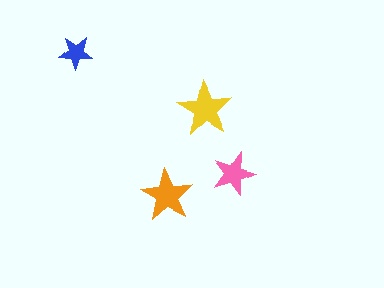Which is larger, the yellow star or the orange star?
The yellow one.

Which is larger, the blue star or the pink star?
The pink one.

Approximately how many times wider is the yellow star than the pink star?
About 1.5 times wider.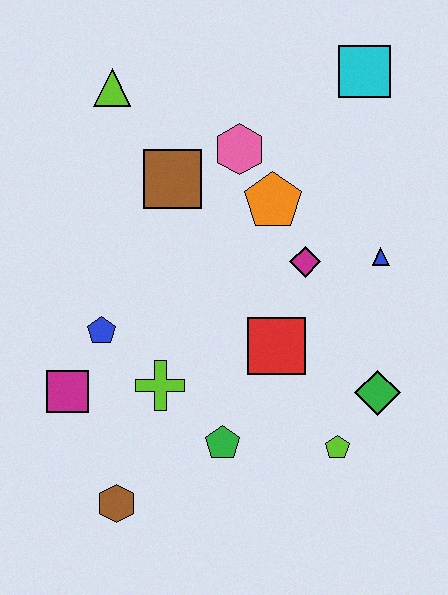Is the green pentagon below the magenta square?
Yes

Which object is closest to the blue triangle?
The magenta diamond is closest to the blue triangle.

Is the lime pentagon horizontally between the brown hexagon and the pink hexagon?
No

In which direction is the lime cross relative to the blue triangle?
The lime cross is to the left of the blue triangle.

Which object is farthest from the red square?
The lime triangle is farthest from the red square.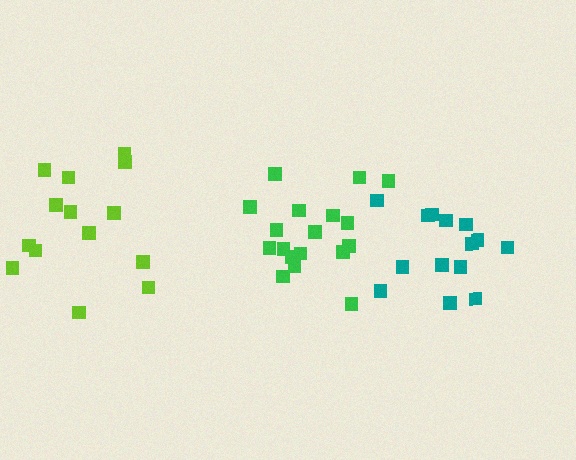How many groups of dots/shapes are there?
There are 3 groups.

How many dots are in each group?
Group 1: 14 dots, Group 2: 14 dots, Group 3: 18 dots (46 total).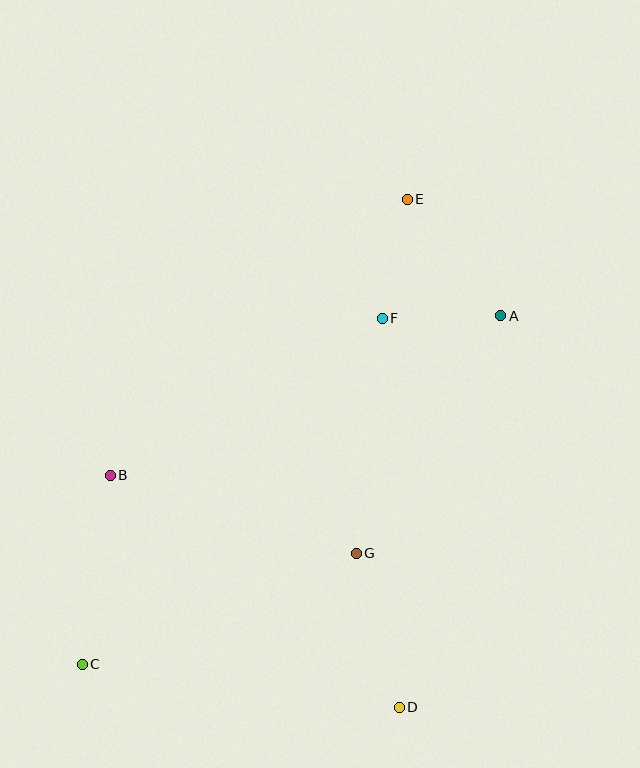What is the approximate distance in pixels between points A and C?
The distance between A and C is approximately 545 pixels.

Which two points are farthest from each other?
Points C and E are farthest from each other.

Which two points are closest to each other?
Points A and F are closest to each other.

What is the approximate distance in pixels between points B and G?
The distance between B and G is approximately 258 pixels.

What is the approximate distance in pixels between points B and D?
The distance between B and D is approximately 370 pixels.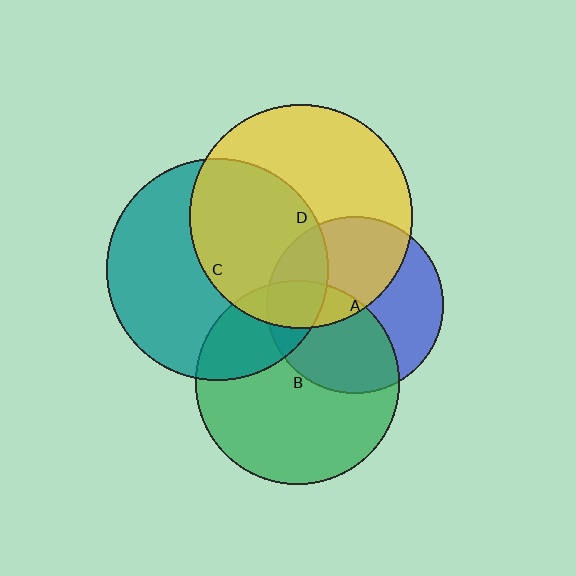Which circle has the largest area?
Circle D (yellow).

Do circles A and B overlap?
Yes.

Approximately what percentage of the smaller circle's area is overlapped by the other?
Approximately 45%.